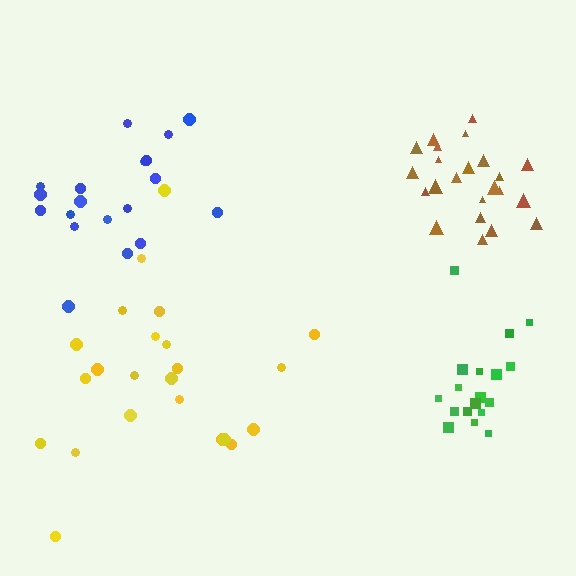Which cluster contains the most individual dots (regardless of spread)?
Yellow (23).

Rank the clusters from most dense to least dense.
brown, green, yellow, blue.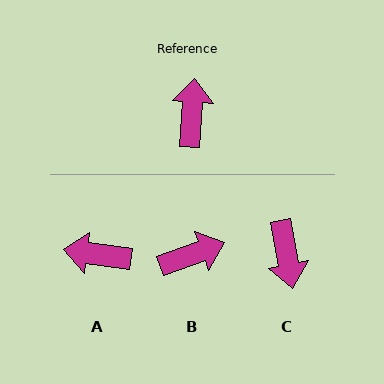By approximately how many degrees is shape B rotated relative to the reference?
Approximately 66 degrees clockwise.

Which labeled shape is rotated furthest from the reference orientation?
C, about 166 degrees away.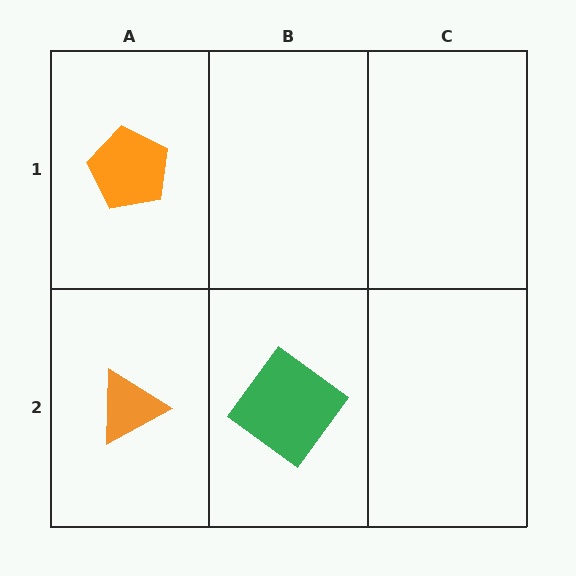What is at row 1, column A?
An orange pentagon.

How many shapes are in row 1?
1 shape.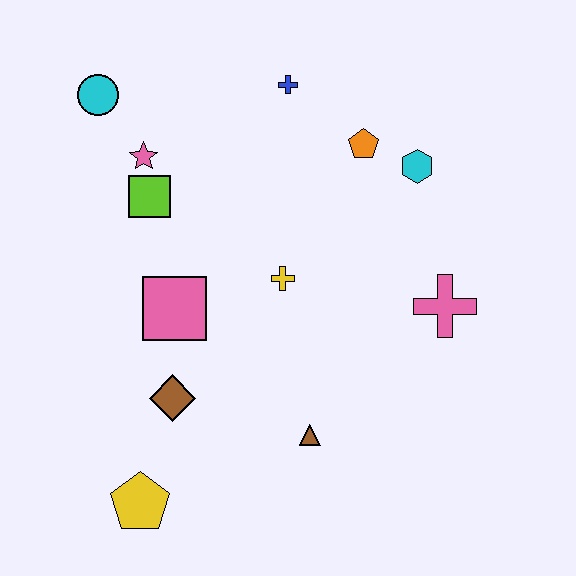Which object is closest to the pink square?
The brown diamond is closest to the pink square.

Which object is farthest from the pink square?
The cyan hexagon is farthest from the pink square.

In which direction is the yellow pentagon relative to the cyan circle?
The yellow pentagon is below the cyan circle.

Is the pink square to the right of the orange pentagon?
No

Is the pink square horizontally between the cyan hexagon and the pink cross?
No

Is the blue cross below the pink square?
No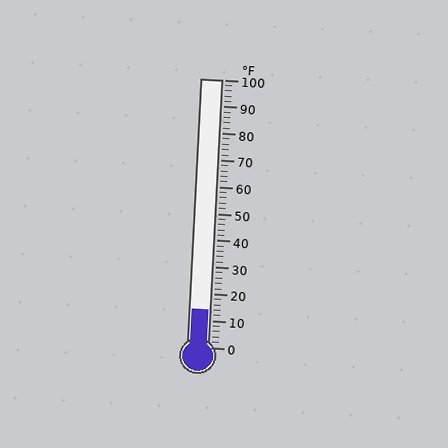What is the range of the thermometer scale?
The thermometer scale ranges from 0°F to 100°F.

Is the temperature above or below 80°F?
The temperature is below 80°F.